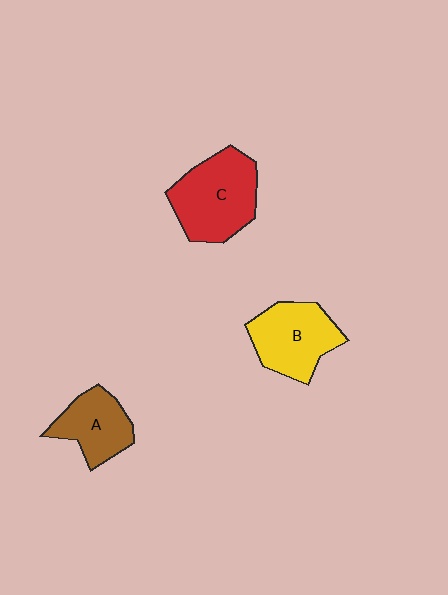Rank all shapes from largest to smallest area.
From largest to smallest: C (red), B (yellow), A (brown).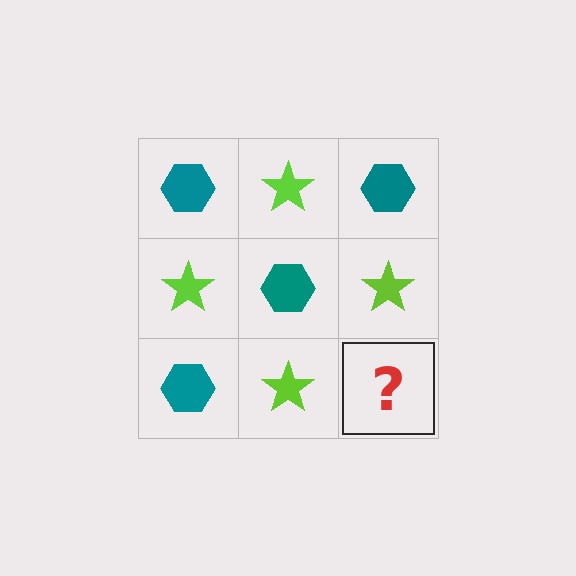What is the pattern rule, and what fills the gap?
The rule is that it alternates teal hexagon and lime star in a checkerboard pattern. The gap should be filled with a teal hexagon.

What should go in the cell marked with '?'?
The missing cell should contain a teal hexagon.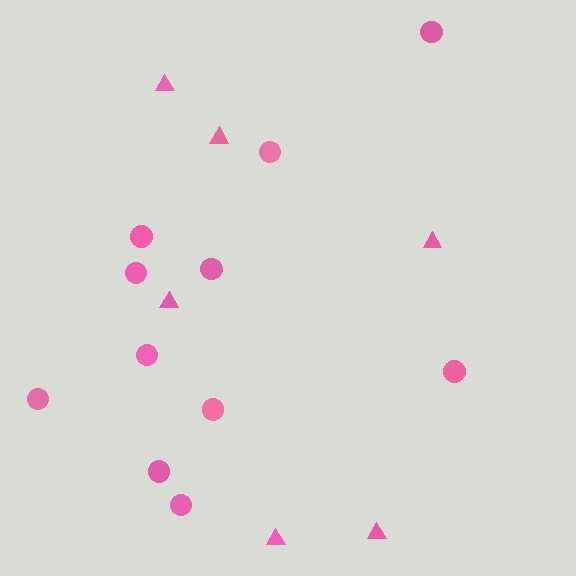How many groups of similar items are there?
There are 2 groups: one group of triangles (6) and one group of circles (11).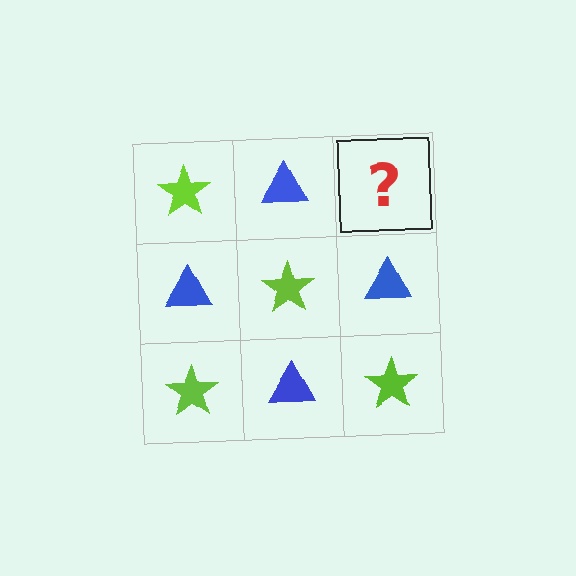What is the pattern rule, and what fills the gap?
The rule is that it alternates lime star and blue triangle in a checkerboard pattern. The gap should be filled with a lime star.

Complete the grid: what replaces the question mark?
The question mark should be replaced with a lime star.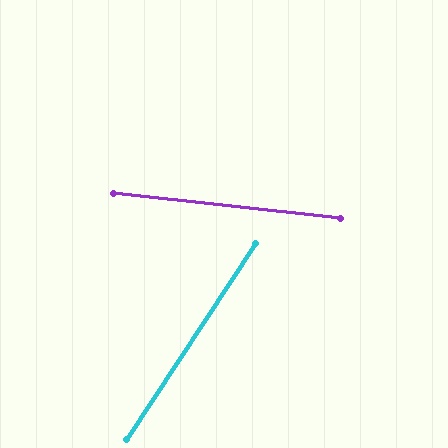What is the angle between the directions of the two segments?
Approximately 63 degrees.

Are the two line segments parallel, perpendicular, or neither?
Neither parallel nor perpendicular — they differ by about 63°.